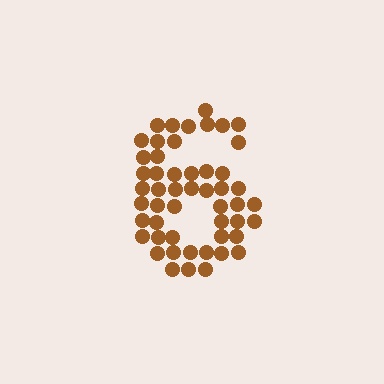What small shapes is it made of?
It is made of small circles.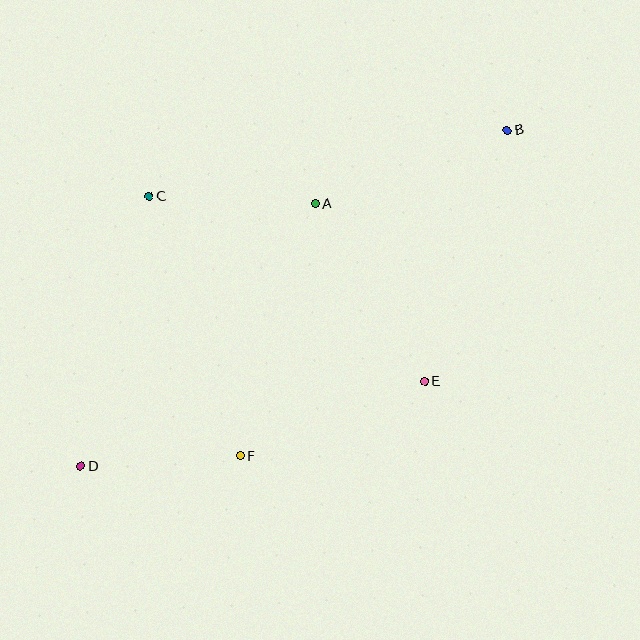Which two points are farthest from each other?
Points B and D are farthest from each other.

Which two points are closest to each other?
Points D and F are closest to each other.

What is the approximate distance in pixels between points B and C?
The distance between B and C is approximately 364 pixels.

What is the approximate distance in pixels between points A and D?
The distance between A and D is approximately 352 pixels.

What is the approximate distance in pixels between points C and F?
The distance between C and F is approximately 275 pixels.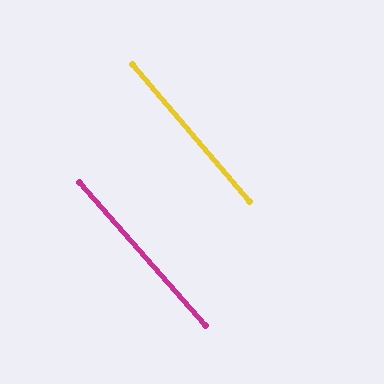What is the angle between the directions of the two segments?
Approximately 1 degree.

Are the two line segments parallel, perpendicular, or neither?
Parallel — their directions differ by only 1.0°.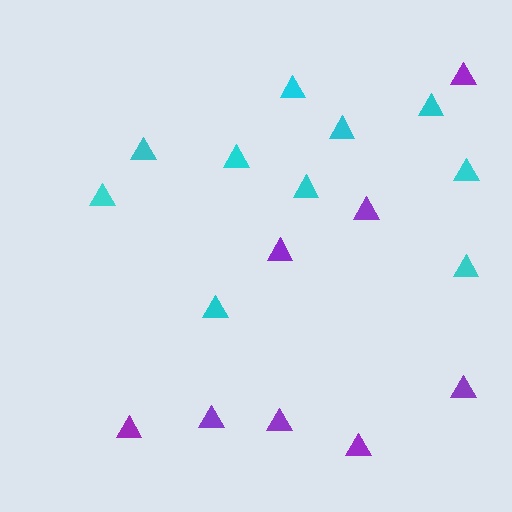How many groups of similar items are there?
There are 2 groups: one group of cyan triangles (10) and one group of purple triangles (8).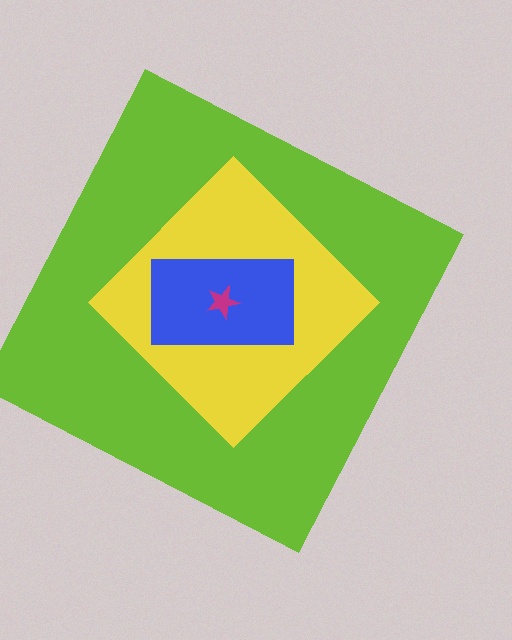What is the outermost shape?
The lime square.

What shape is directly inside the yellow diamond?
The blue rectangle.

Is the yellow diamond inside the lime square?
Yes.